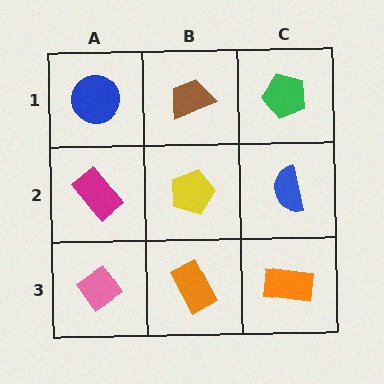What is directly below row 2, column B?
An orange rectangle.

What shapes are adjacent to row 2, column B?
A brown trapezoid (row 1, column B), an orange rectangle (row 3, column B), a magenta rectangle (row 2, column A), a blue semicircle (row 2, column C).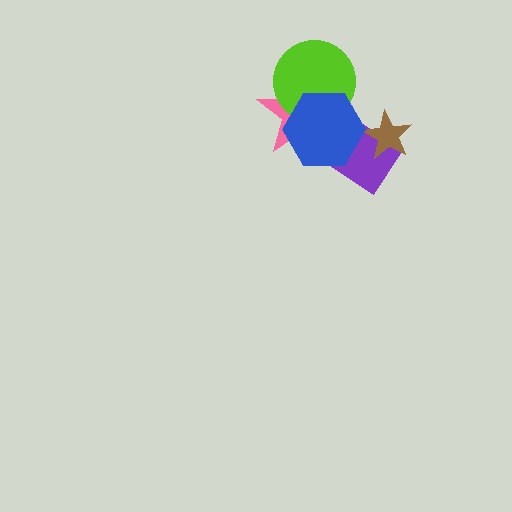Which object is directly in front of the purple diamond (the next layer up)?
The brown star is directly in front of the purple diamond.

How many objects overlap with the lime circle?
2 objects overlap with the lime circle.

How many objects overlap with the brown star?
1 object overlaps with the brown star.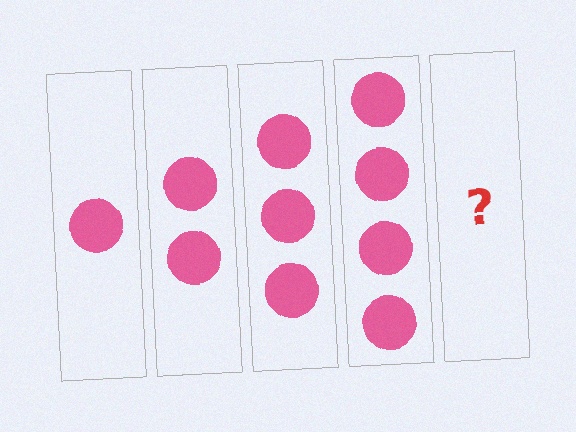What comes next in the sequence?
The next element should be 5 circles.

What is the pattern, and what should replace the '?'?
The pattern is that each step adds one more circle. The '?' should be 5 circles.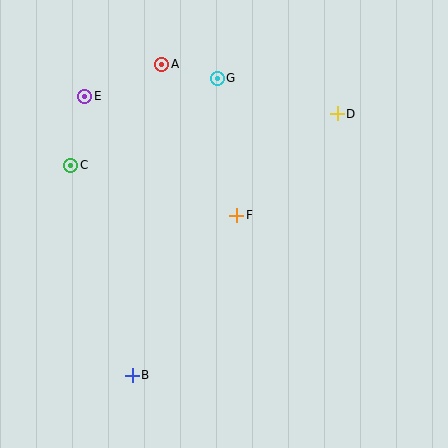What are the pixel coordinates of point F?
Point F is at (237, 215).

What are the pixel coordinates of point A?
Point A is at (162, 64).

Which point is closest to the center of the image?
Point F at (237, 215) is closest to the center.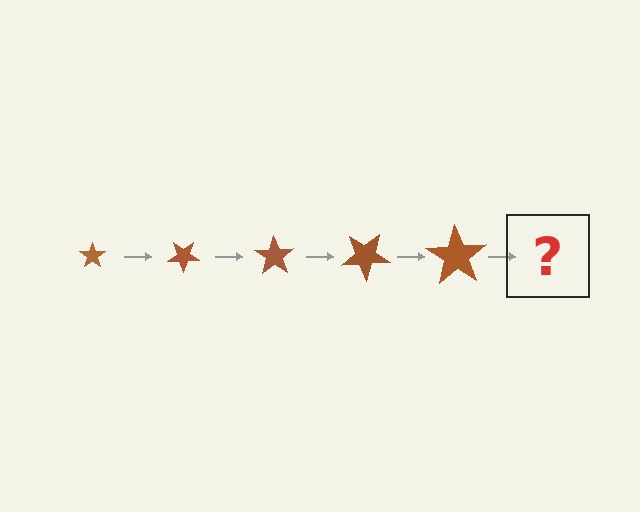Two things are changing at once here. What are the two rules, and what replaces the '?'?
The two rules are that the star grows larger each step and it rotates 35 degrees each step. The '?' should be a star, larger than the previous one and rotated 175 degrees from the start.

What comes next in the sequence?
The next element should be a star, larger than the previous one and rotated 175 degrees from the start.